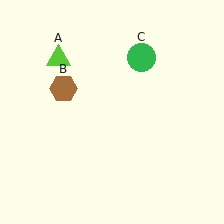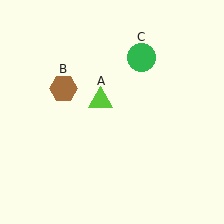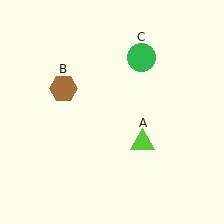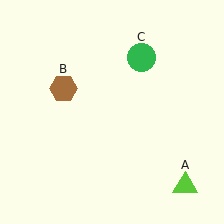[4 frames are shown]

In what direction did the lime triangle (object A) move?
The lime triangle (object A) moved down and to the right.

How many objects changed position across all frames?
1 object changed position: lime triangle (object A).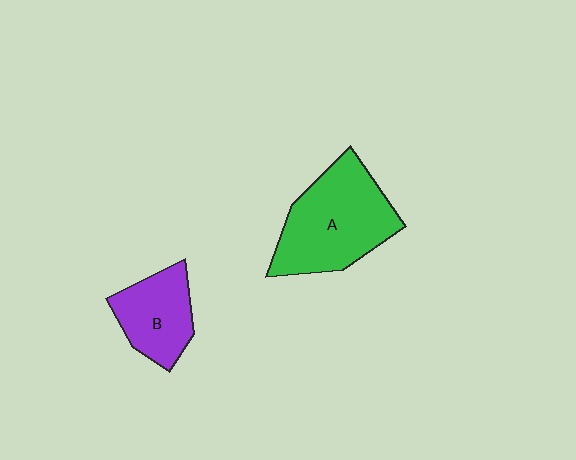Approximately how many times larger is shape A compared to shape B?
Approximately 1.7 times.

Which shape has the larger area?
Shape A (green).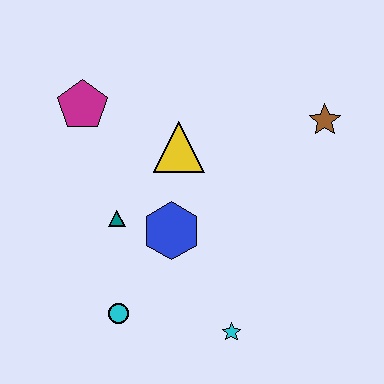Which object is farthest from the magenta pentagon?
The cyan star is farthest from the magenta pentagon.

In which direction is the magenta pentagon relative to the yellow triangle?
The magenta pentagon is to the left of the yellow triangle.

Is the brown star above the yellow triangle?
Yes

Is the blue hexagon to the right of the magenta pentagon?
Yes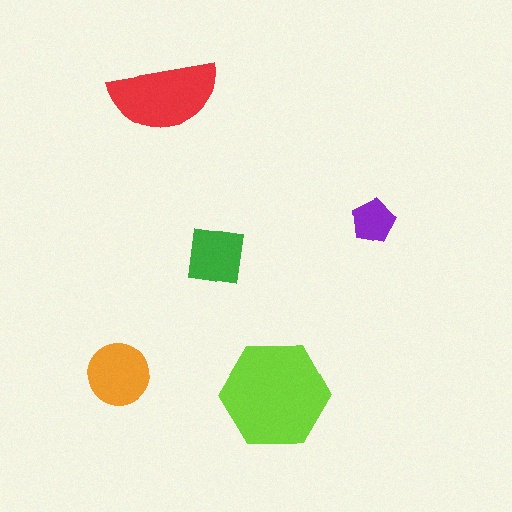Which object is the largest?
The lime hexagon.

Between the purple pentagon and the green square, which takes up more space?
The green square.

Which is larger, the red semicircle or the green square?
The red semicircle.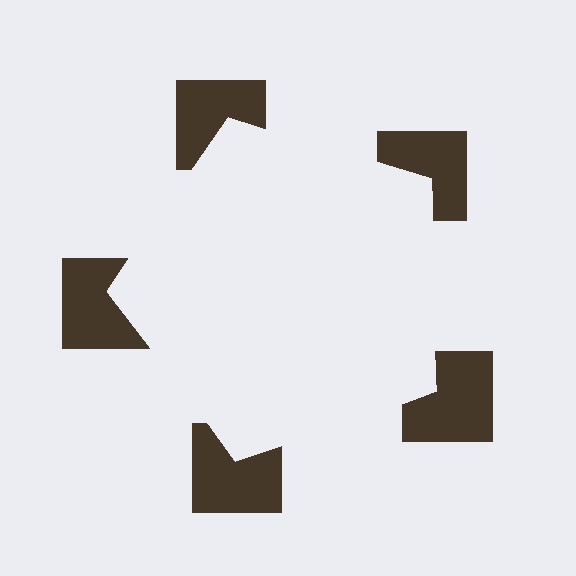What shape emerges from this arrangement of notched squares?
An illusory pentagon — its edges are inferred from the aligned wedge cuts in the notched squares, not physically drawn.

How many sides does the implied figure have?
5 sides.